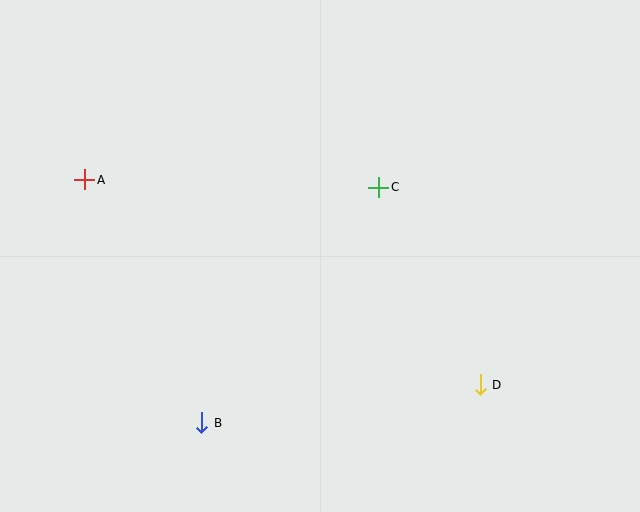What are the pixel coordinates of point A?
Point A is at (85, 180).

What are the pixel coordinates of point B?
Point B is at (202, 423).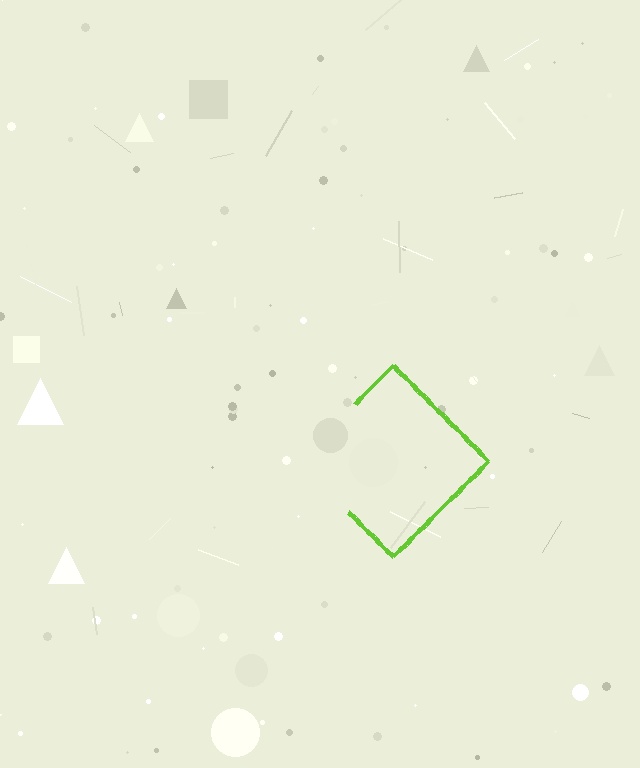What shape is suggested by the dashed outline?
The dashed outline suggests a diamond.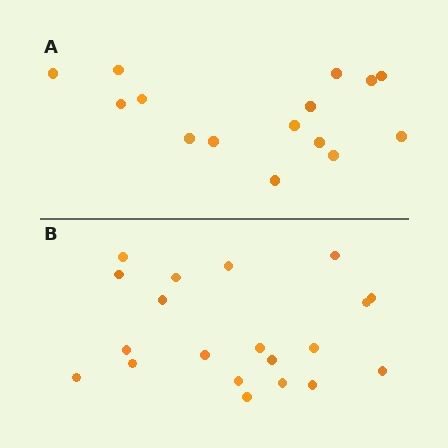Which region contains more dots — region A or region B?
Region B (the bottom region) has more dots.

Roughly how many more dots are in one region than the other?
Region B has about 5 more dots than region A.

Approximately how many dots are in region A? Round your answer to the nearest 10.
About 20 dots. (The exact count is 15, which rounds to 20.)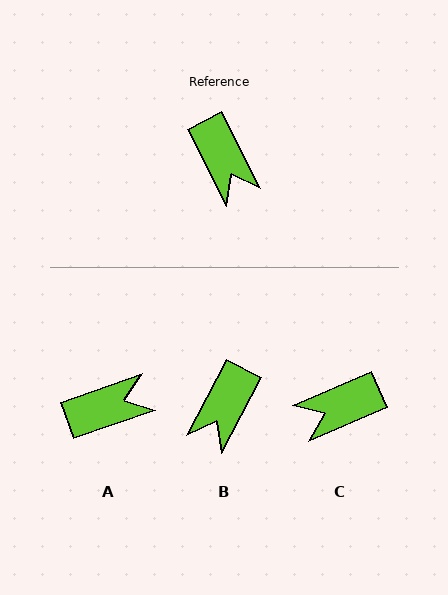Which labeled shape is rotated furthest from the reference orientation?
C, about 94 degrees away.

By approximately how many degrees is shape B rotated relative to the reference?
Approximately 55 degrees clockwise.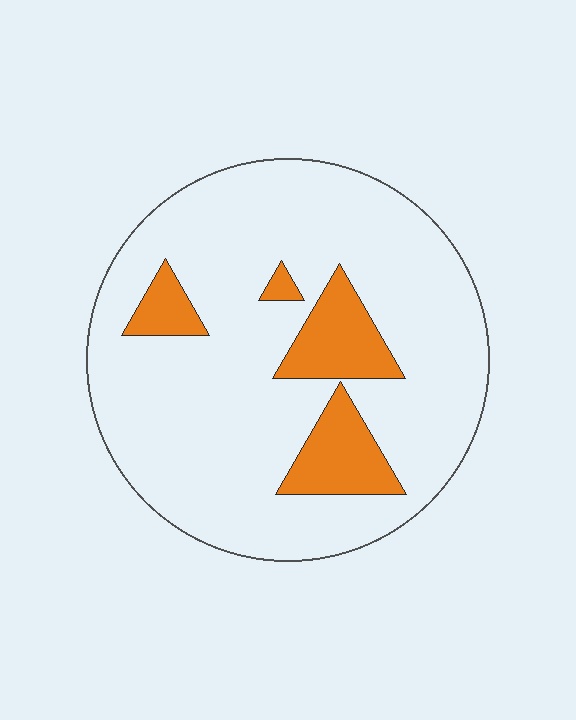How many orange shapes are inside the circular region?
4.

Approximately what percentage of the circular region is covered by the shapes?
Approximately 15%.